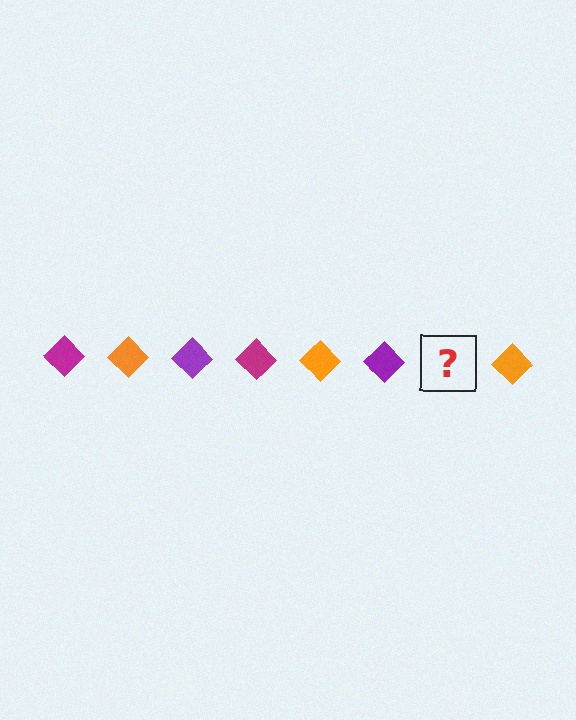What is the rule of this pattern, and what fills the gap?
The rule is that the pattern cycles through magenta, orange, purple diamonds. The gap should be filled with a magenta diamond.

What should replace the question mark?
The question mark should be replaced with a magenta diamond.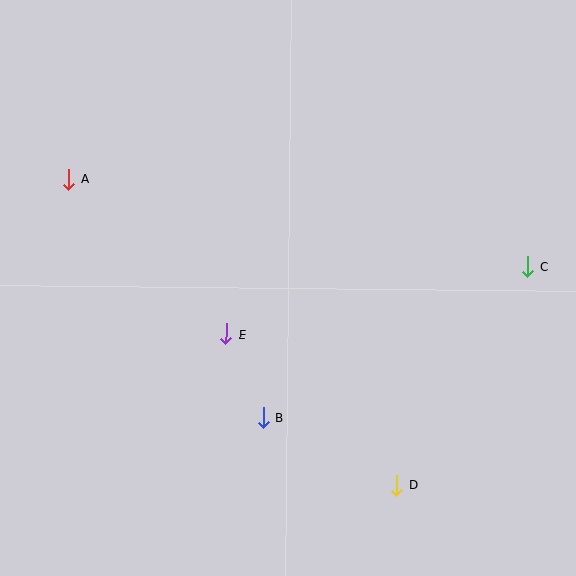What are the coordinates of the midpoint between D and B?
The midpoint between D and B is at (330, 451).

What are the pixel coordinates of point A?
Point A is at (69, 179).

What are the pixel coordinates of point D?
Point D is at (397, 485).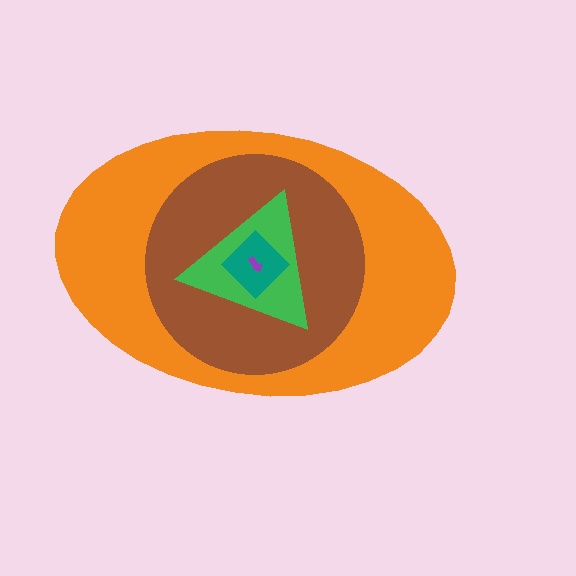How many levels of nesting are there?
5.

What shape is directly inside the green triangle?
The teal diamond.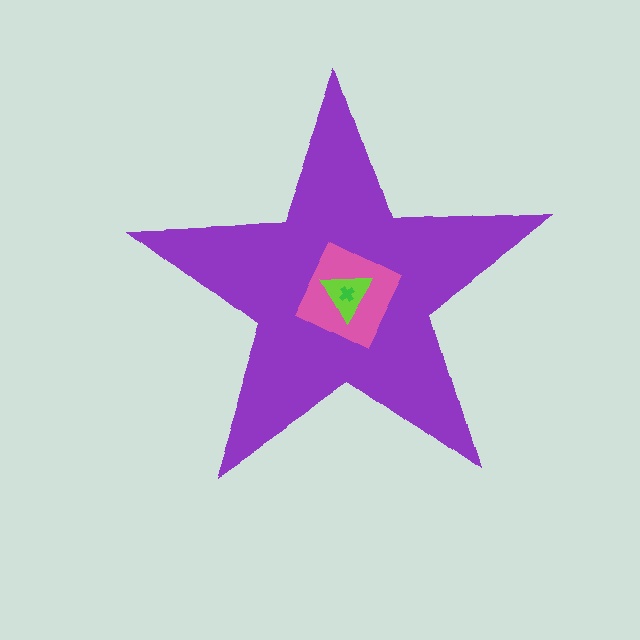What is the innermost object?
The green cross.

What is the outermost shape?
The purple star.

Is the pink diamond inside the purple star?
Yes.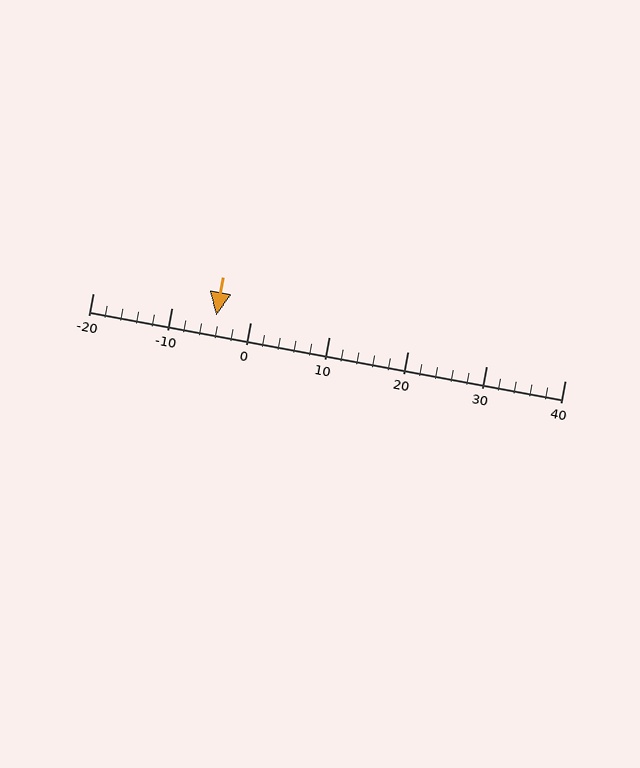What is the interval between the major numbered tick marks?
The major tick marks are spaced 10 units apart.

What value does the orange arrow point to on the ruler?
The orange arrow points to approximately -4.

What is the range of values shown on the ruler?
The ruler shows values from -20 to 40.